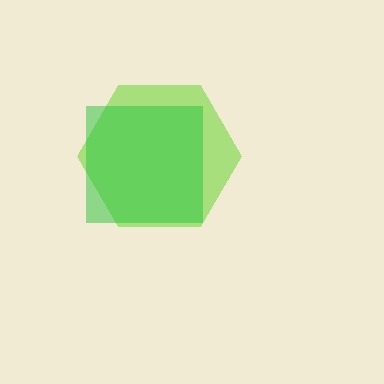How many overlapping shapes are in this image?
There are 2 overlapping shapes in the image.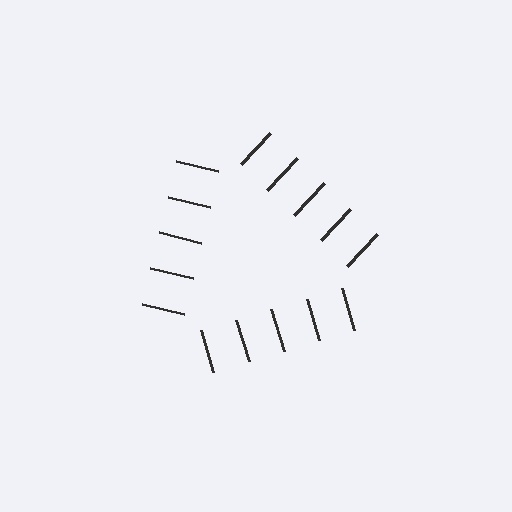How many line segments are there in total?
15 — 5 along each of the 3 edges.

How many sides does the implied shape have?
3 sides — the line-ends trace a triangle.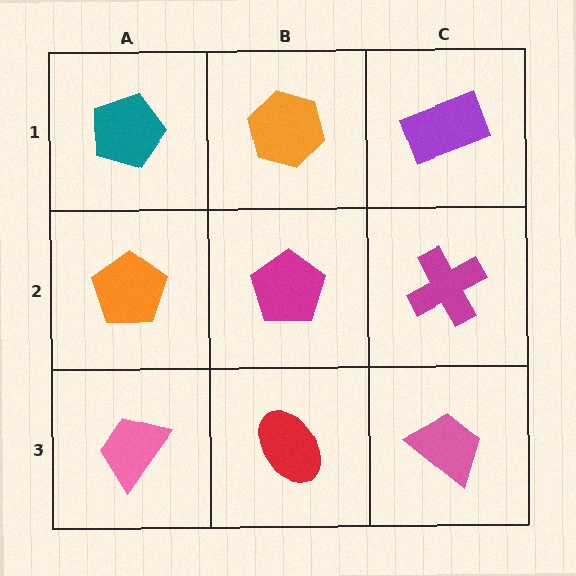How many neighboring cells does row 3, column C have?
2.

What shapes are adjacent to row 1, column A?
An orange pentagon (row 2, column A), an orange hexagon (row 1, column B).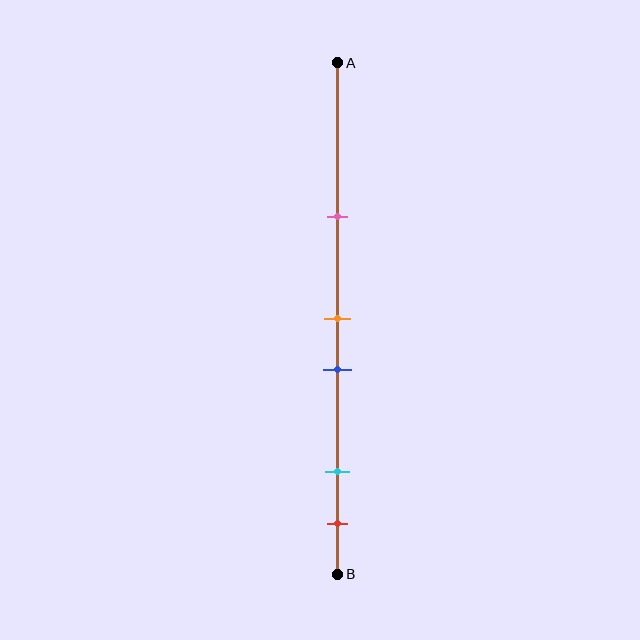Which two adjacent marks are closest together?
The orange and blue marks are the closest adjacent pair.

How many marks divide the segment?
There are 5 marks dividing the segment.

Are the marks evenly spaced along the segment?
No, the marks are not evenly spaced.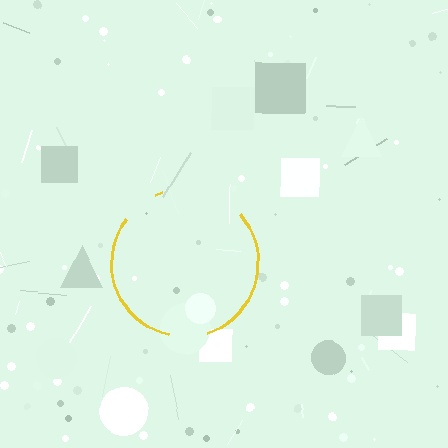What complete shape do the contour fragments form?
The contour fragments form a circle.